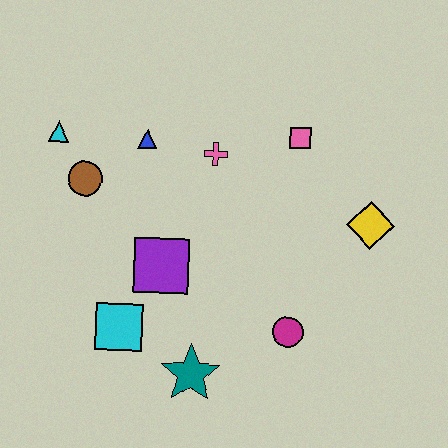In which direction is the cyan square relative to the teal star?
The cyan square is to the left of the teal star.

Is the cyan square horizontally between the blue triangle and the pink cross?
No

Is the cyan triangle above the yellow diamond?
Yes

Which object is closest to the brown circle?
The cyan triangle is closest to the brown circle.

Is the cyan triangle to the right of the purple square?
No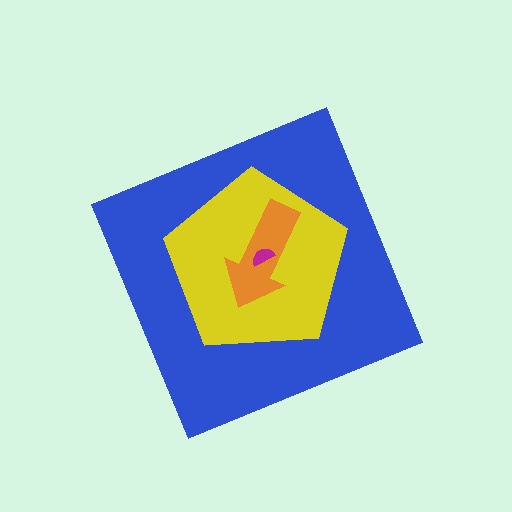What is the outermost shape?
The blue diamond.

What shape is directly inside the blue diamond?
The yellow pentagon.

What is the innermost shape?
The magenta semicircle.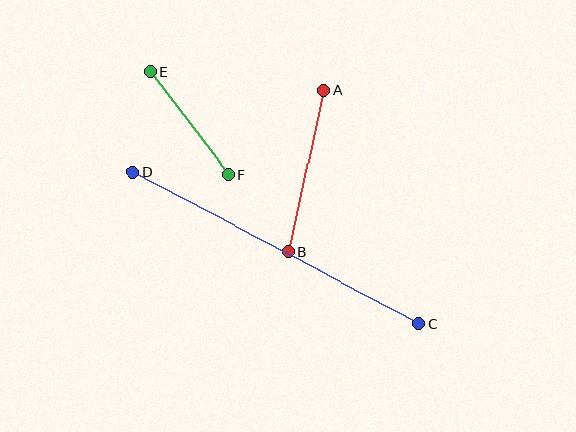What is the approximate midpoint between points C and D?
The midpoint is at approximately (276, 248) pixels.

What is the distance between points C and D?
The distance is approximately 323 pixels.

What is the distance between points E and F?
The distance is approximately 130 pixels.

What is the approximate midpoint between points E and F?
The midpoint is at approximately (190, 123) pixels.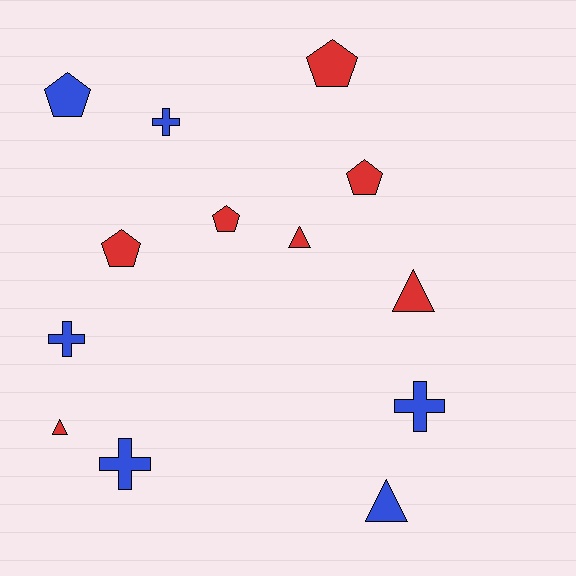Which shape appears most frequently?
Pentagon, with 5 objects.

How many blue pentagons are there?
There is 1 blue pentagon.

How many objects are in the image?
There are 13 objects.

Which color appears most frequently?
Red, with 7 objects.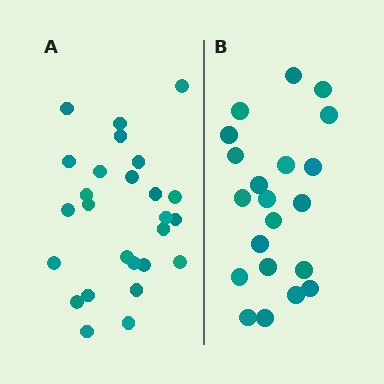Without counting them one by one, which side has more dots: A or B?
Region A (the left region) has more dots.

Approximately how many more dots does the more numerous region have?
Region A has about 5 more dots than region B.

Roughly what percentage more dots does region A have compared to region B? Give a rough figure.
About 25% more.